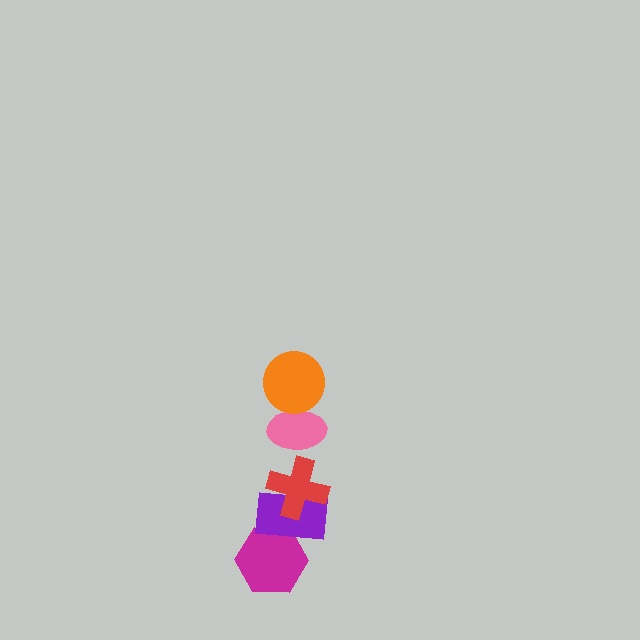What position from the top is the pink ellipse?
The pink ellipse is 2nd from the top.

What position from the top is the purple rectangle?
The purple rectangle is 4th from the top.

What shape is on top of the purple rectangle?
The red cross is on top of the purple rectangle.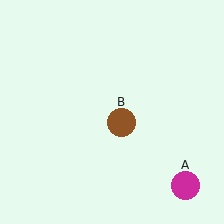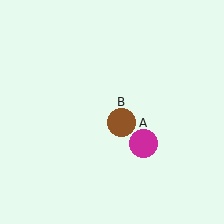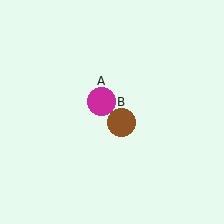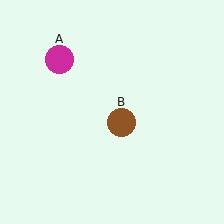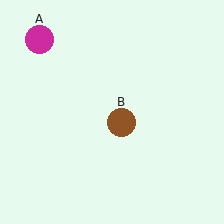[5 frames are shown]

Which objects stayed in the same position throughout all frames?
Brown circle (object B) remained stationary.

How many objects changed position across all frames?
1 object changed position: magenta circle (object A).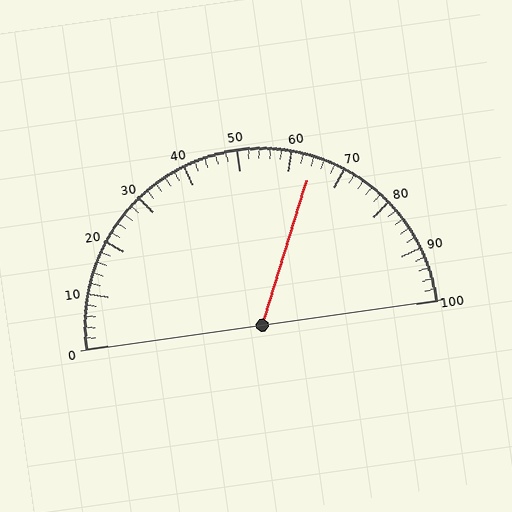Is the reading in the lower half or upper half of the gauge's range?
The reading is in the upper half of the range (0 to 100).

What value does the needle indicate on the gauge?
The needle indicates approximately 64.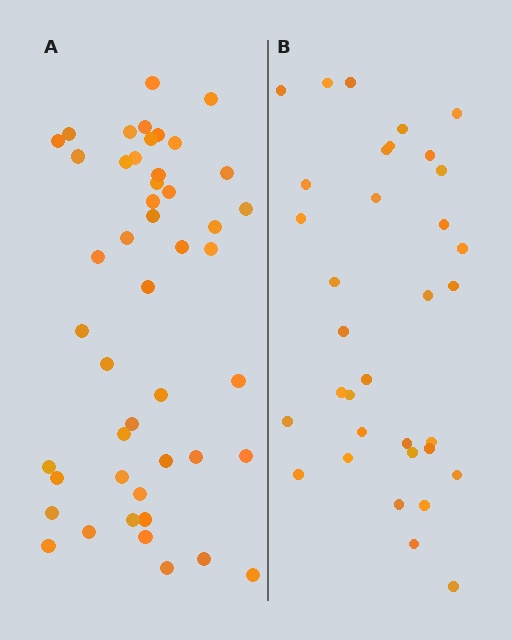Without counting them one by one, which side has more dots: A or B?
Region A (the left region) has more dots.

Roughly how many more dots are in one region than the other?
Region A has approximately 15 more dots than region B.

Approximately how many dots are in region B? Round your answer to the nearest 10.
About 30 dots. (The exact count is 34, which rounds to 30.)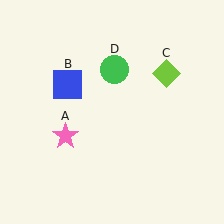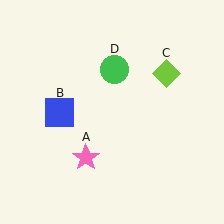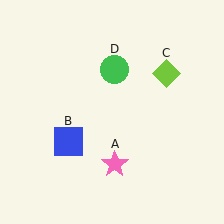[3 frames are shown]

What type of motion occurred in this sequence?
The pink star (object A), blue square (object B) rotated counterclockwise around the center of the scene.